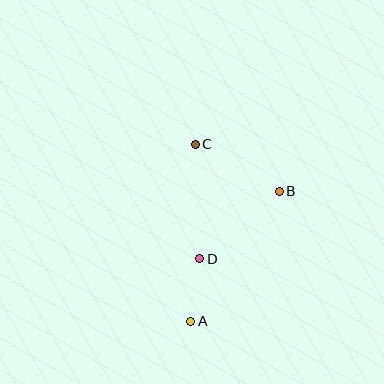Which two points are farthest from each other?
Points A and C are farthest from each other.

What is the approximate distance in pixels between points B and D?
The distance between B and D is approximately 104 pixels.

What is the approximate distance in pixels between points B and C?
The distance between B and C is approximately 96 pixels.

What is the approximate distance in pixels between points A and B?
The distance between A and B is approximately 157 pixels.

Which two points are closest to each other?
Points A and D are closest to each other.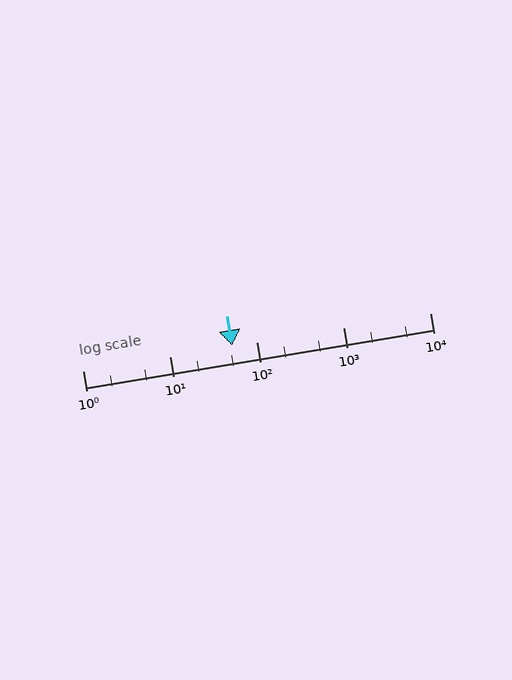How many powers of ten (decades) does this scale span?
The scale spans 4 decades, from 1 to 10000.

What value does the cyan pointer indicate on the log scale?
The pointer indicates approximately 52.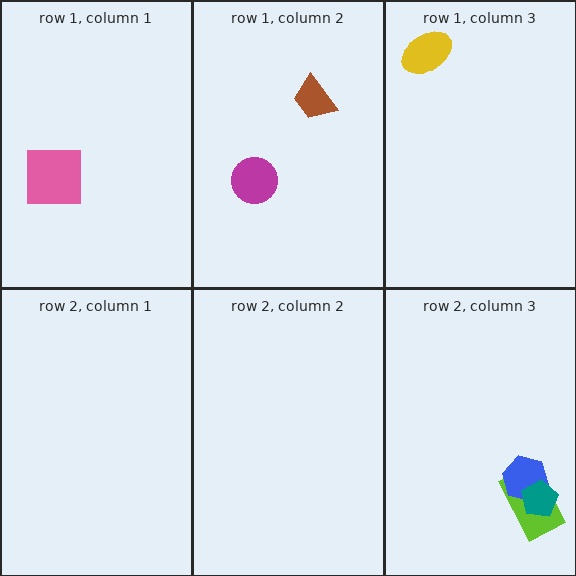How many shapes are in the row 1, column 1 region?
1.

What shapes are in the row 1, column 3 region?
The yellow ellipse.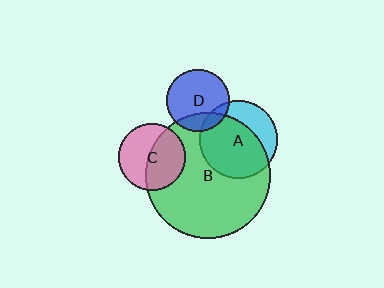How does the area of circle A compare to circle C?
Approximately 1.3 times.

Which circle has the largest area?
Circle B (green).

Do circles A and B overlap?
Yes.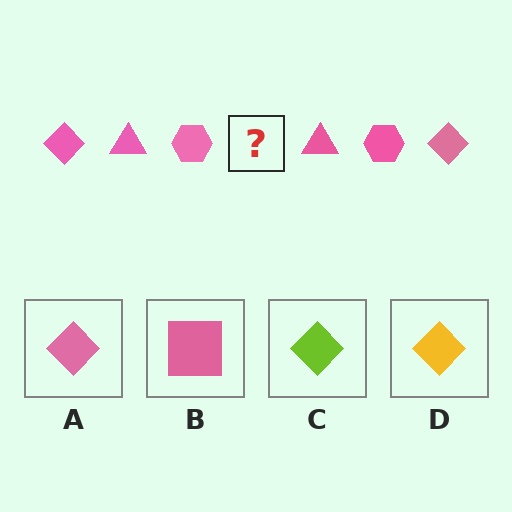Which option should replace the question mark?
Option A.